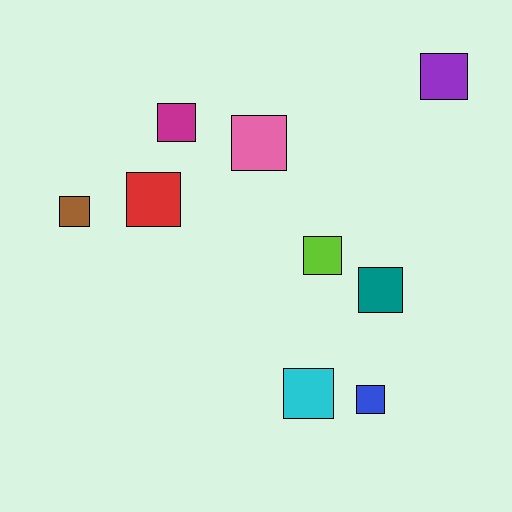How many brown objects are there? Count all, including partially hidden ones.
There is 1 brown object.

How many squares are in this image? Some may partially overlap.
There are 9 squares.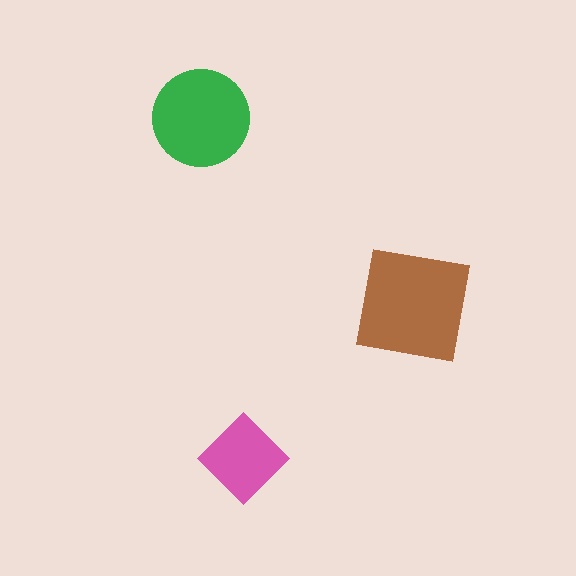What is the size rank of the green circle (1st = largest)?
2nd.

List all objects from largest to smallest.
The brown square, the green circle, the pink diamond.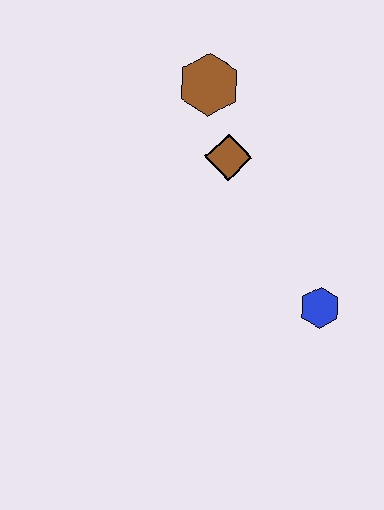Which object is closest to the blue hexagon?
The brown diamond is closest to the blue hexagon.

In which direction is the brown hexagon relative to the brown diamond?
The brown hexagon is above the brown diamond.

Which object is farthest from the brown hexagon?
The blue hexagon is farthest from the brown hexagon.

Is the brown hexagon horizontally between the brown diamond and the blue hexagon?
No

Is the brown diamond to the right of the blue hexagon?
No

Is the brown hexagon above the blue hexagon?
Yes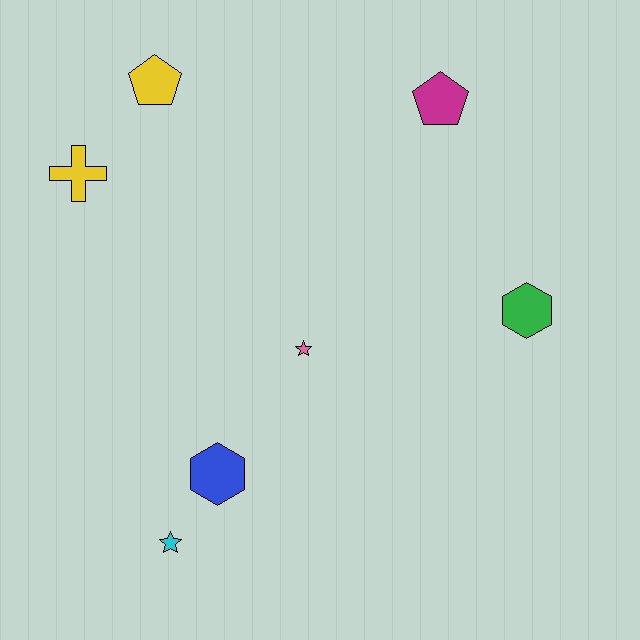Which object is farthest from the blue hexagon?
The magenta pentagon is farthest from the blue hexagon.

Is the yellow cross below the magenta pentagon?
Yes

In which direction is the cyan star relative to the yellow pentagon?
The cyan star is below the yellow pentagon.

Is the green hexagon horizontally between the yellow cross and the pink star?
No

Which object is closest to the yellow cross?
The yellow pentagon is closest to the yellow cross.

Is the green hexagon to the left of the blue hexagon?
No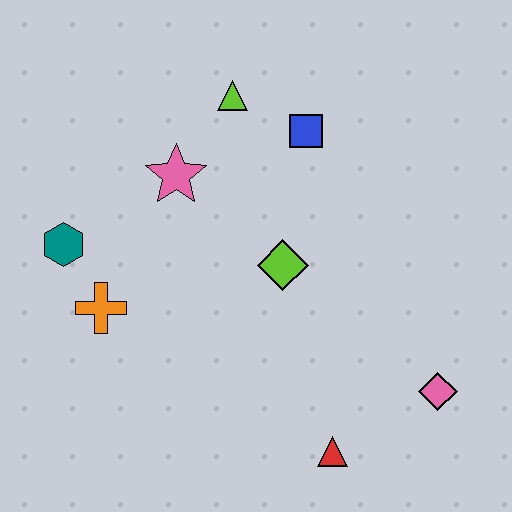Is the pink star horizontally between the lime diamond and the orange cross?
Yes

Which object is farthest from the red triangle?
The lime triangle is farthest from the red triangle.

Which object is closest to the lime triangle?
The blue square is closest to the lime triangle.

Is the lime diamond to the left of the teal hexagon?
No